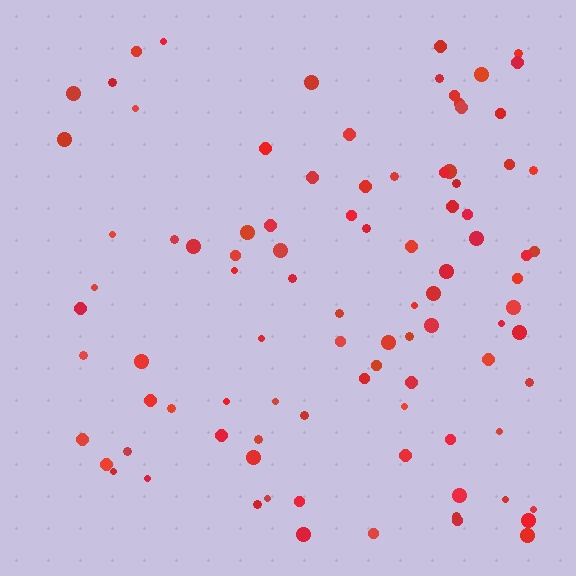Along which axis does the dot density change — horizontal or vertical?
Horizontal.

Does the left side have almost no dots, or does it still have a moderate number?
Still a moderate number, just noticeably fewer than the right.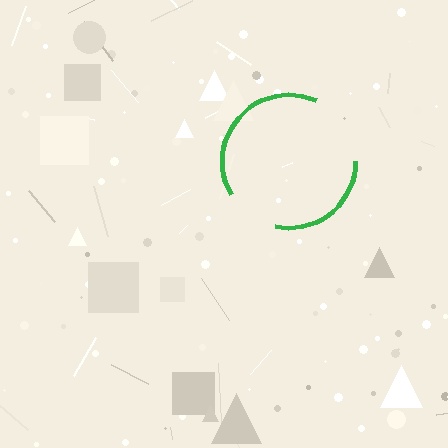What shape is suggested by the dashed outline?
The dashed outline suggests a circle.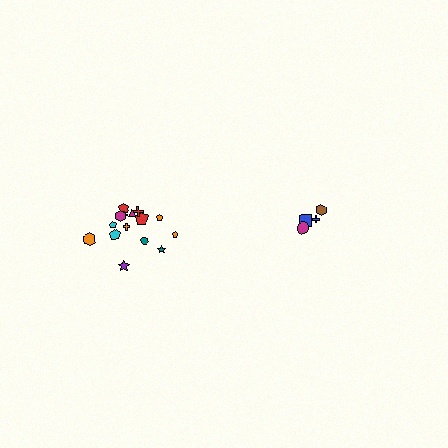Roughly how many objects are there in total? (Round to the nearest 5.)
Roughly 20 objects in total.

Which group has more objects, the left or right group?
The left group.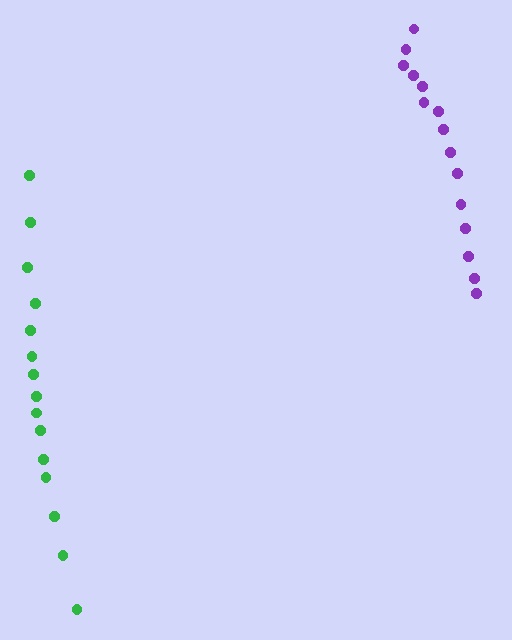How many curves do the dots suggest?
There are 2 distinct paths.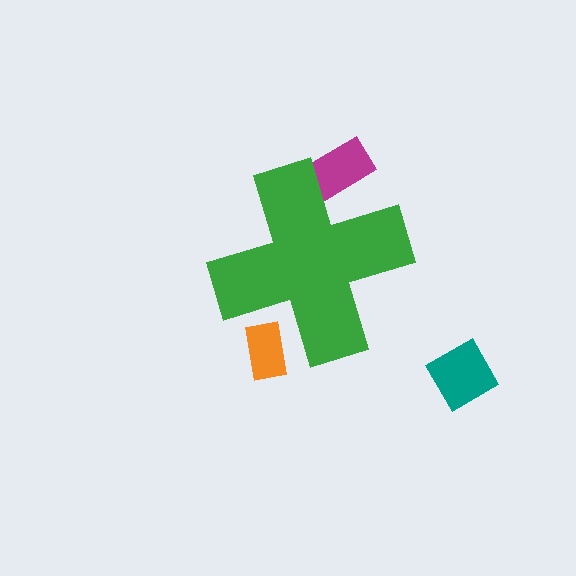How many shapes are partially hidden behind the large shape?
2 shapes are partially hidden.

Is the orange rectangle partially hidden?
Yes, the orange rectangle is partially hidden behind the green cross.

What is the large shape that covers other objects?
A green cross.